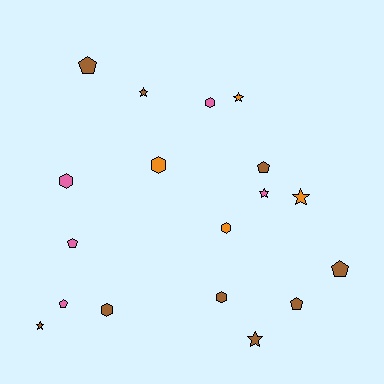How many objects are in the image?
There are 18 objects.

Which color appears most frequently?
Brown, with 9 objects.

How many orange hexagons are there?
There are 2 orange hexagons.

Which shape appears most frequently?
Pentagon, with 6 objects.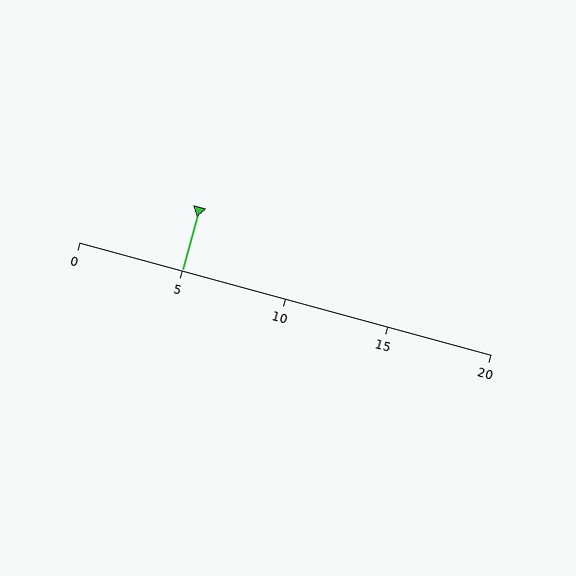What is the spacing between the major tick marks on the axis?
The major ticks are spaced 5 apart.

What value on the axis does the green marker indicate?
The marker indicates approximately 5.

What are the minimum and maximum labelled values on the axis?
The axis runs from 0 to 20.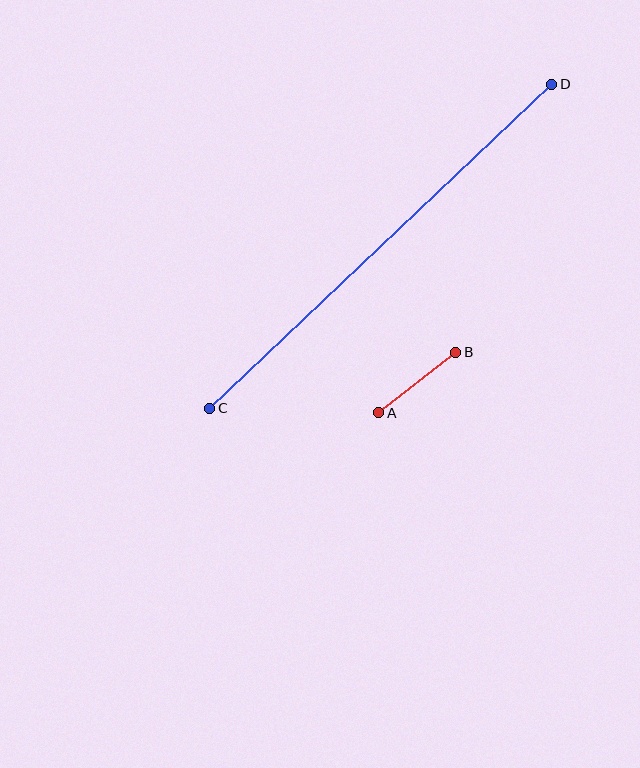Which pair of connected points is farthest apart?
Points C and D are farthest apart.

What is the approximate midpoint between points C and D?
The midpoint is at approximately (381, 246) pixels.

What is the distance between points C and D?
The distance is approximately 471 pixels.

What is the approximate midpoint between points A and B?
The midpoint is at approximately (417, 383) pixels.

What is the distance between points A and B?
The distance is approximately 98 pixels.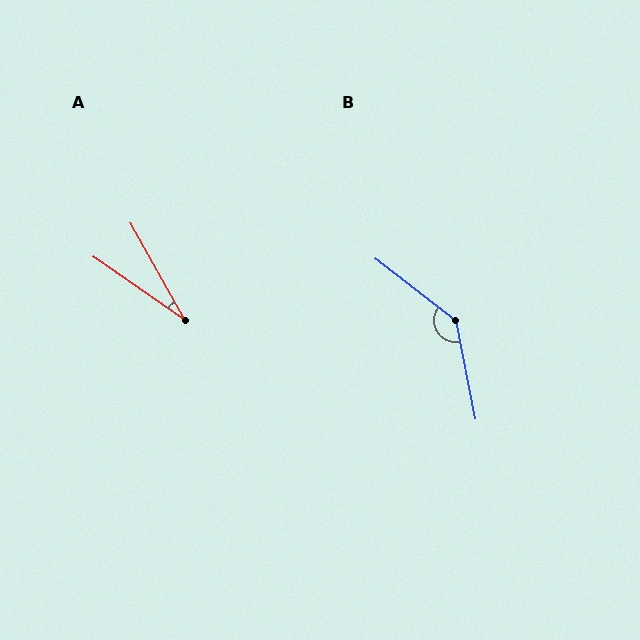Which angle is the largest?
B, at approximately 138 degrees.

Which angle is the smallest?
A, at approximately 26 degrees.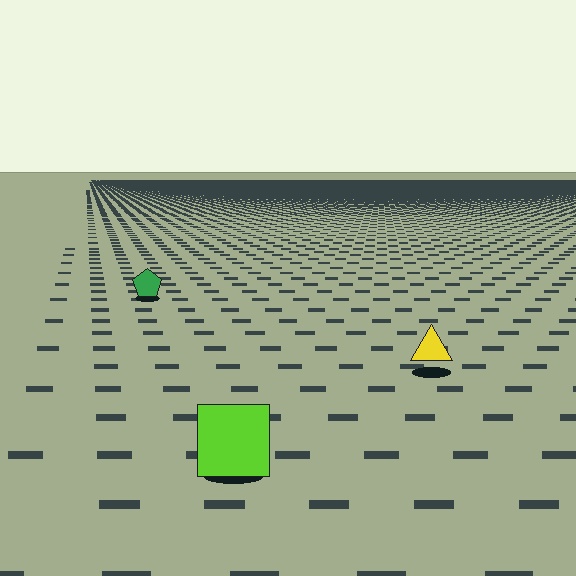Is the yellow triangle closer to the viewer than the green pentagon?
Yes. The yellow triangle is closer — you can tell from the texture gradient: the ground texture is coarser near it.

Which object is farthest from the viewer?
The green pentagon is farthest from the viewer. It appears smaller and the ground texture around it is denser.